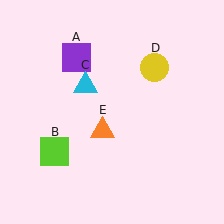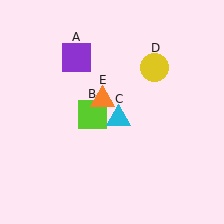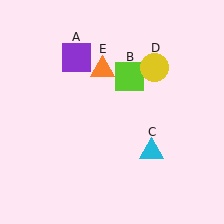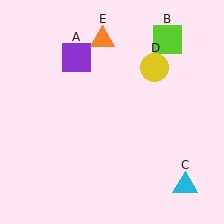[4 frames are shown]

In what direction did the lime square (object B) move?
The lime square (object B) moved up and to the right.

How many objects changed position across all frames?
3 objects changed position: lime square (object B), cyan triangle (object C), orange triangle (object E).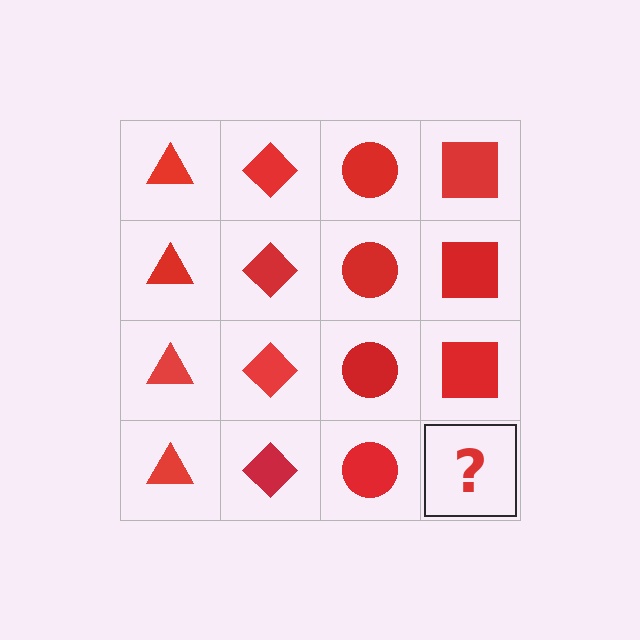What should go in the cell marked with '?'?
The missing cell should contain a red square.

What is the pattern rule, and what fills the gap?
The rule is that each column has a consistent shape. The gap should be filled with a red square.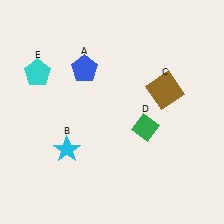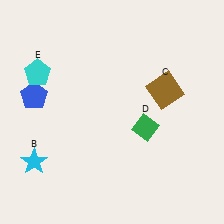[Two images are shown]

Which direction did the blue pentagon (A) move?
The blue pentagon (A) moved left.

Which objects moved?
The objects that moved are: the blue pentagon (A), the cyan star (B).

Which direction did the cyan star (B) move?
The cyan star (B) moved left.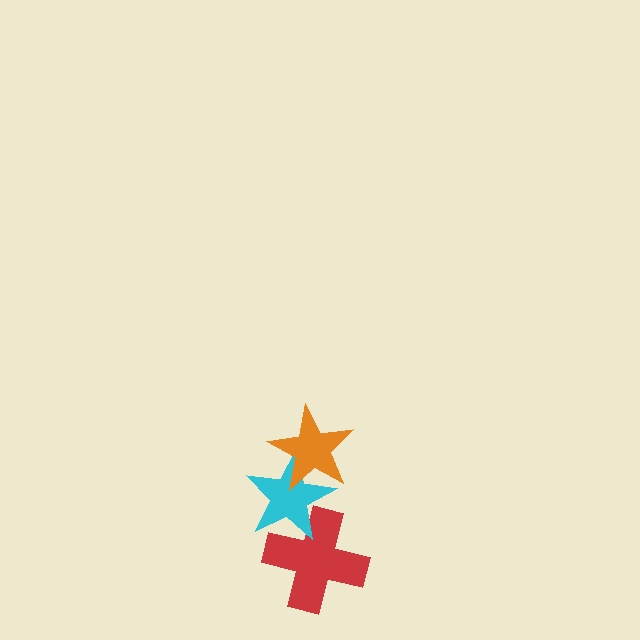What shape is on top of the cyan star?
The orange star is on top of the cyan star.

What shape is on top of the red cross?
The cyan star is on top of the red cross.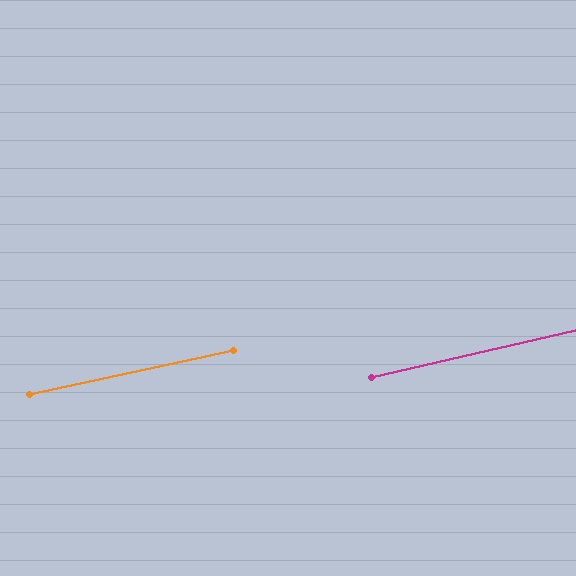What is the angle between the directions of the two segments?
Approximately 1 degree.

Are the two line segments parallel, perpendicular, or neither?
Parallel — their directions differ by only 0.9°.